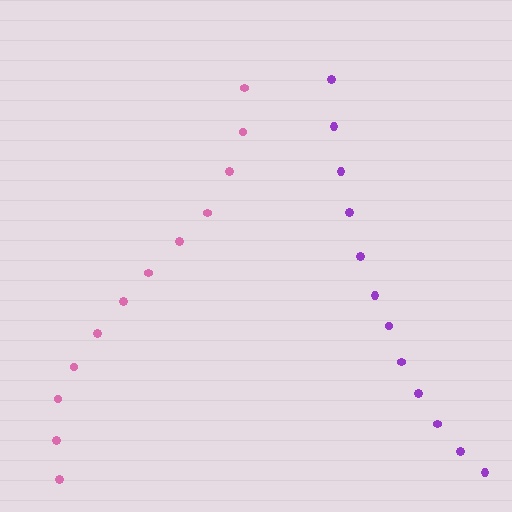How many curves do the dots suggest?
There are 2 distinct paths.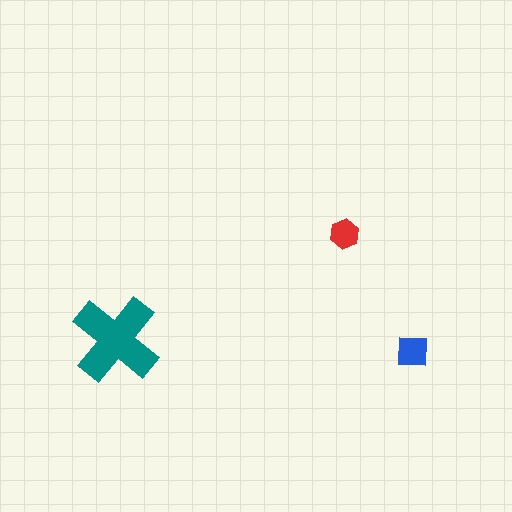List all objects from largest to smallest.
The teal cross, the blue square, the red hexagon.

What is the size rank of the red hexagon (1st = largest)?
3rd.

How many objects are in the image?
There are 3 objects in the image.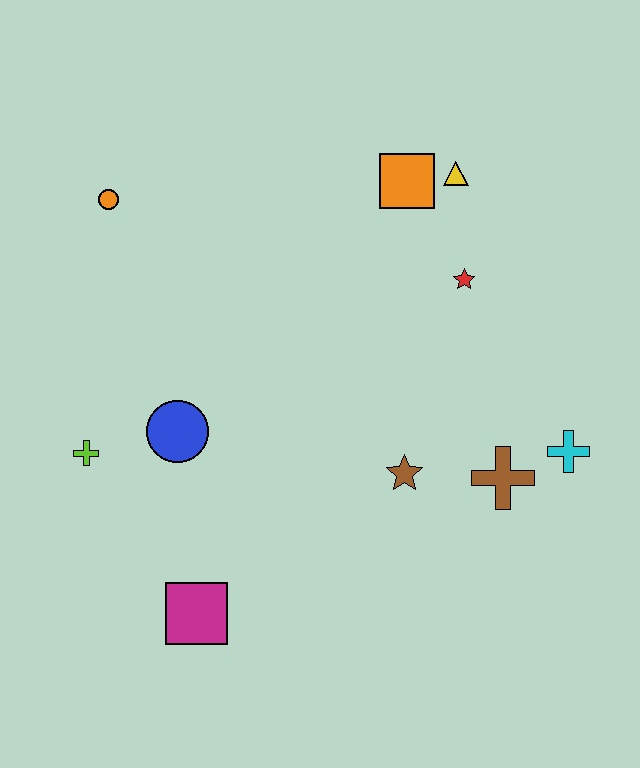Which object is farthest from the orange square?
The magenta square is farthest from the orange square.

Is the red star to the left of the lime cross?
No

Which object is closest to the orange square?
The yellow triangle is closest to the orange square.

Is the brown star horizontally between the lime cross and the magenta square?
No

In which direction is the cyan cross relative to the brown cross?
The cyan cross is to the right of the brown cross.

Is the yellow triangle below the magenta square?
No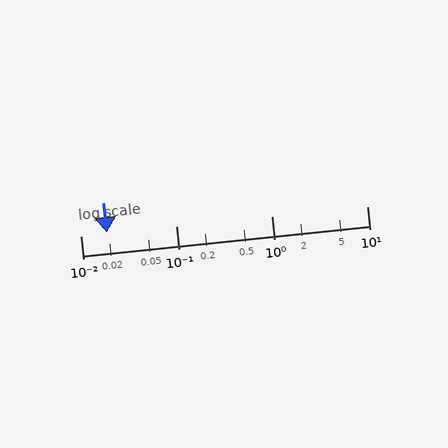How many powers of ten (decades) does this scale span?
The scale spans 3 decades, from 0.01 to 10.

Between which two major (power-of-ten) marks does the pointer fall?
The pointer is between 0.01 and 0.1.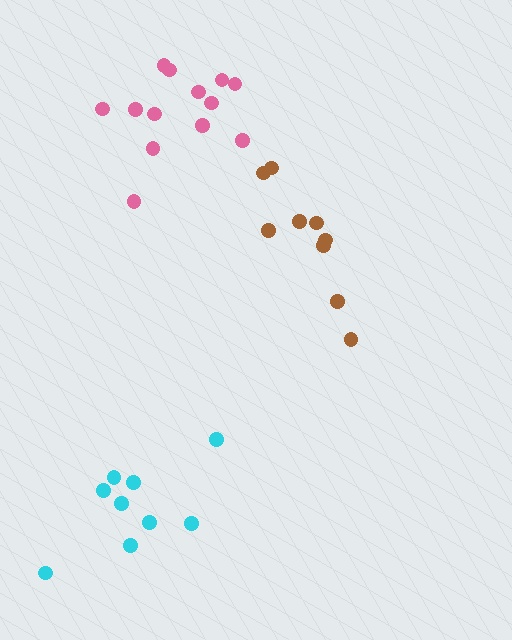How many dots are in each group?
Group 1: 9 dots, Group 2: 9 dots, Group 3: 13 dots (31 total).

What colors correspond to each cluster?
The clusters are colored: brown, cyan, pink.